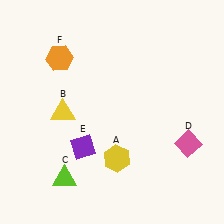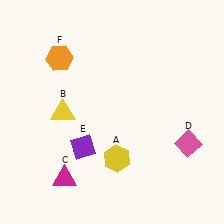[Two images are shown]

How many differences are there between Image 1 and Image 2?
There is 1 difference between the two images.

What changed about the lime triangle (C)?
In Image 1, C is lime. In Image 2, it changed to magenta.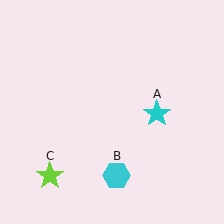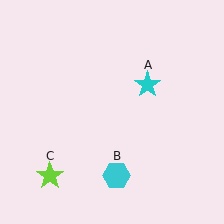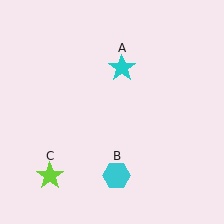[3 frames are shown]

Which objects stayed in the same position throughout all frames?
Cyan hexagon (object B) and lime star (object C) remained stationary.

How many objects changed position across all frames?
1 object changed position: cyan star (object A).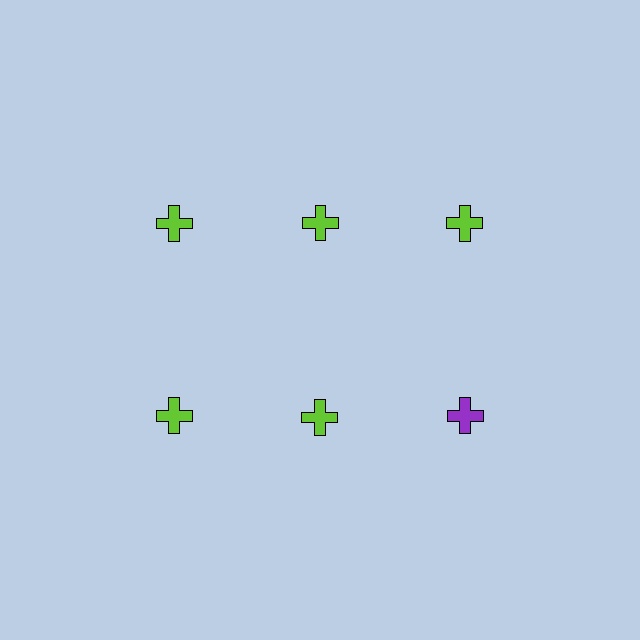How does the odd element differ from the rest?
It has a different color: purple instead of lime.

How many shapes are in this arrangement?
There are 6 shapes arranged in a grid pattern.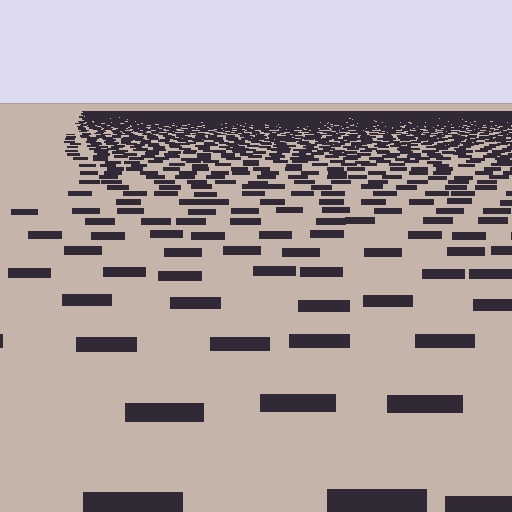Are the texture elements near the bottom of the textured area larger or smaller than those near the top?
Larger. Near the bottom, elements are closer to the viewer and appear at a bigger on-screen size.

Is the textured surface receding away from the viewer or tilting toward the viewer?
The surface is receding away from the viewer. Texture elements get smaller and denser toward the top.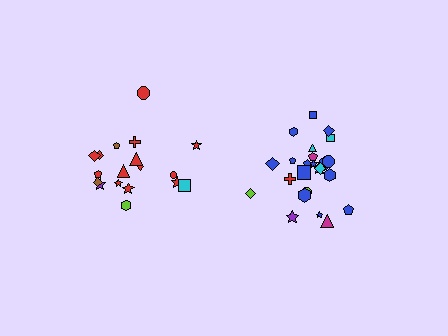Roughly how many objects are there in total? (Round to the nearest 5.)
Roughly 45 objects in total.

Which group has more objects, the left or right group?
The right group.